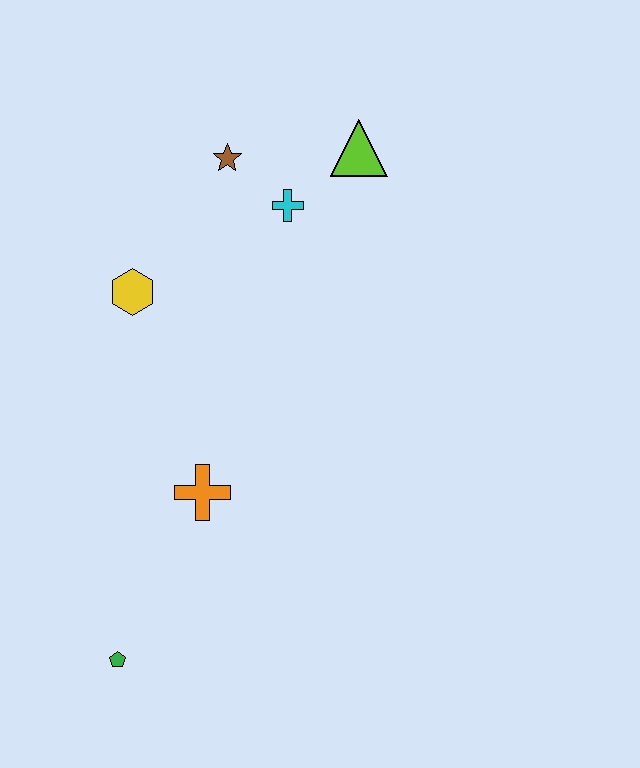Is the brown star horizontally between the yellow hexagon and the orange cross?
No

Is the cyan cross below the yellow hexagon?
No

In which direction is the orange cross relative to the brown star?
The orange cross is below the brown star.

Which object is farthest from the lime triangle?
The green pentagon is farthest from the lime triangle.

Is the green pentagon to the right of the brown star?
No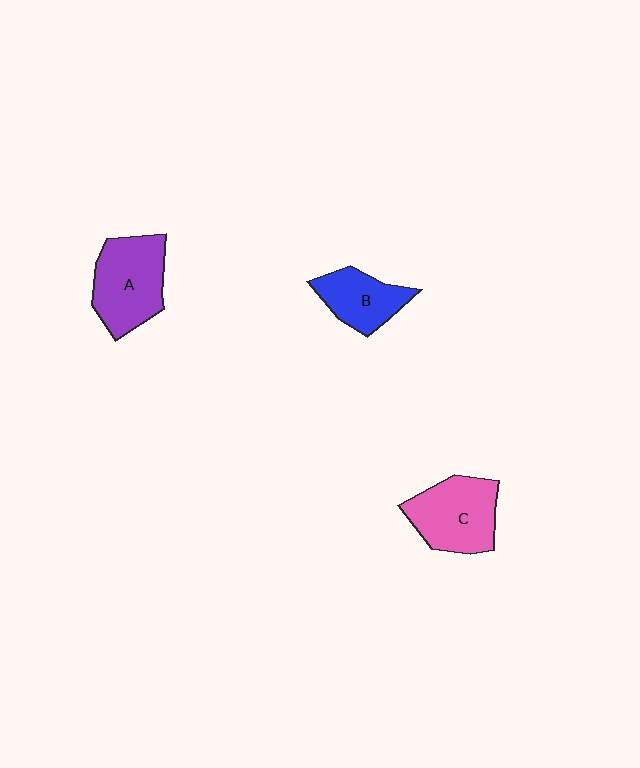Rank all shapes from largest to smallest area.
From largest to smallest: A (purple), C (pink), B (blue).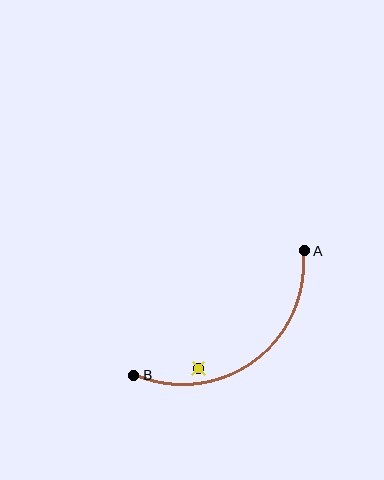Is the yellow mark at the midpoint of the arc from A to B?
No — the yellow mark does not lie on the arc at all. It sits slightly inside the curve.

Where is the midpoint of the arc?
The arc midpoint is the point on the curve farthest from the straight line joining A and B. It sits below and to the right of that line.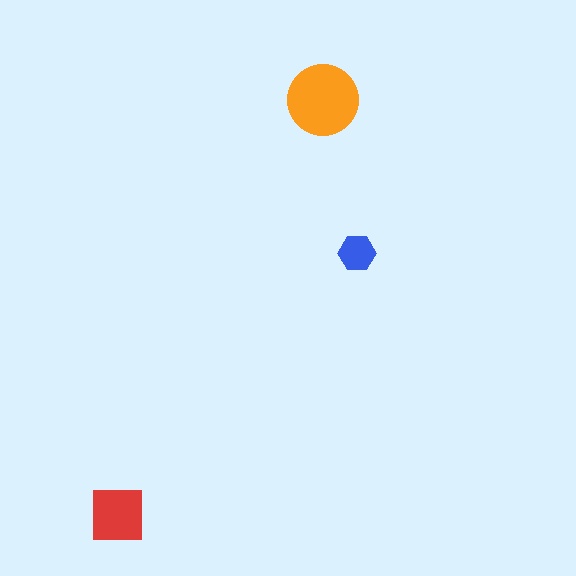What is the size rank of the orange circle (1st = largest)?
1st.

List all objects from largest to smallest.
The orange circle, the red square, the blue hexagon.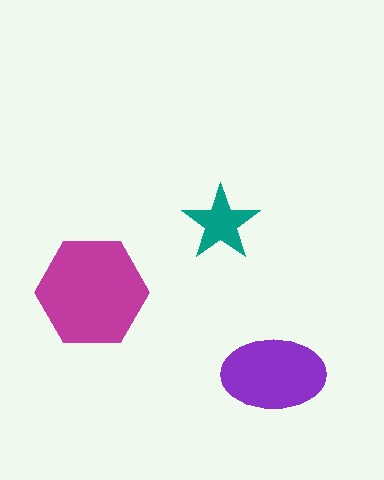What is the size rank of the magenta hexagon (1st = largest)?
1st.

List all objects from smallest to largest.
The teal star, the purple ellipse, the magenta hexagon.